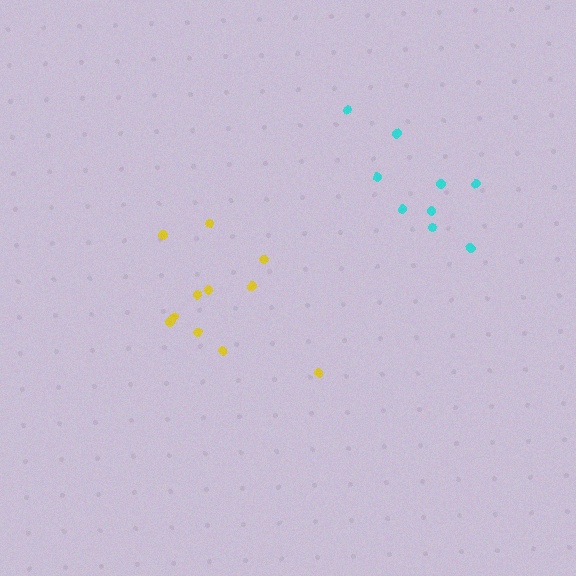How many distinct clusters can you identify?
There are 2 distinct clusters.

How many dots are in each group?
Group 1: 11 dots, Group 2: 9 dots (20 total).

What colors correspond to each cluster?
The clusters are colored: yellow, cyan.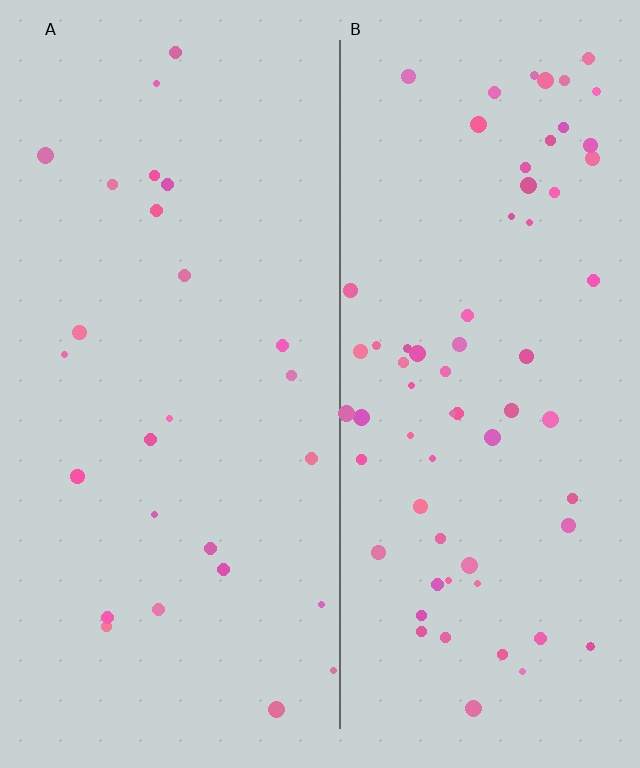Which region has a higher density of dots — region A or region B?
B (the right).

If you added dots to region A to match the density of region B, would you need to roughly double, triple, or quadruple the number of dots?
Approximately triple.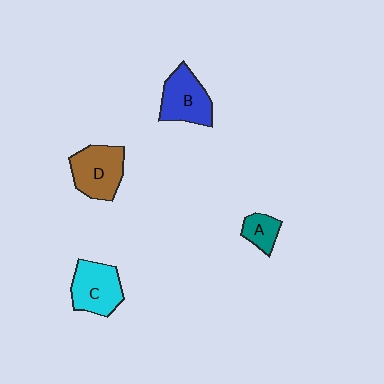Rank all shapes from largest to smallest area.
From largest to smallest: D (brown), B (blue), C (cyan), A (teal).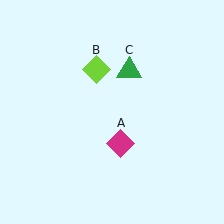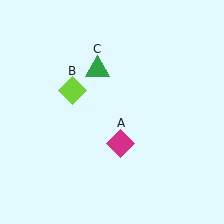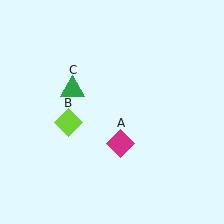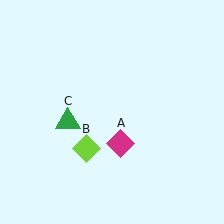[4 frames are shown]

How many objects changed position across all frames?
2 objects changed position: lime diamond (object B), green triangle (object C).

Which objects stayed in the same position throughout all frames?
Magenta diamond (object A) remained stationary.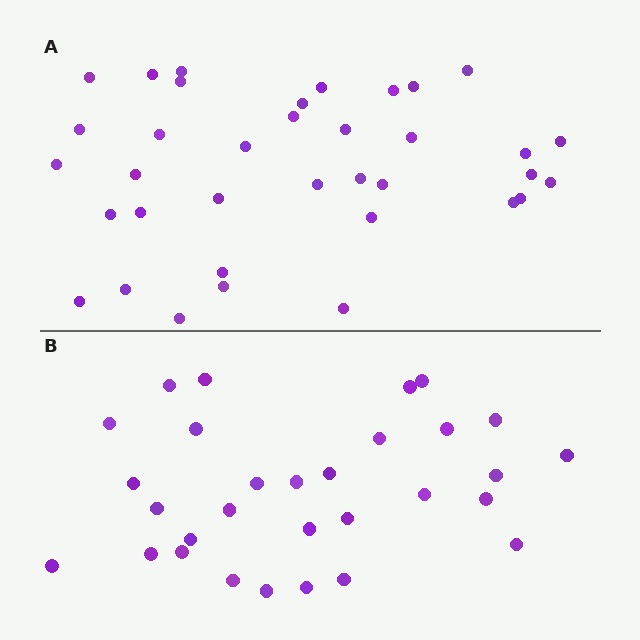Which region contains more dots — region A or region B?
Region A (the top region) has more dots.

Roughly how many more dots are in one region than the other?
Region A has about 6 more dots than region B.